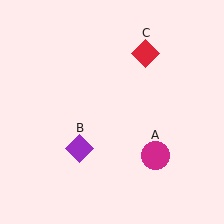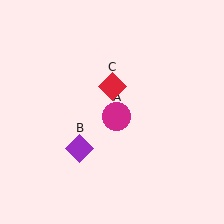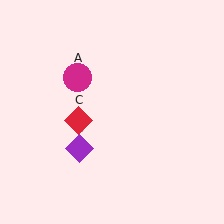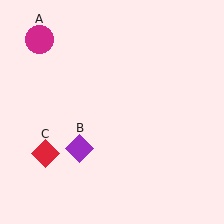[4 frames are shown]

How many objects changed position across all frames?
2 objects changed position: magenta circle (object A), red diamond (object C).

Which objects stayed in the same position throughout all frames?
Purple diamond (object B) remained stationary.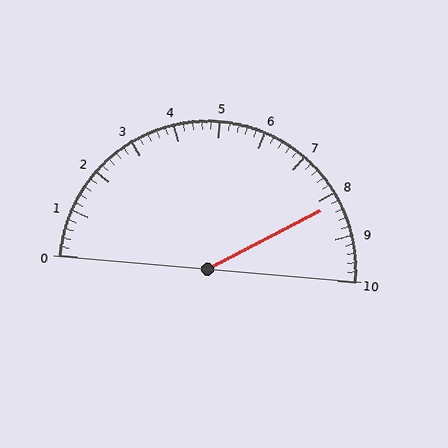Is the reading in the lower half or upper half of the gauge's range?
The reading is in the upper half of the range (0 to 10).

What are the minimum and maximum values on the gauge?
The gauge ranges from 0 to 10.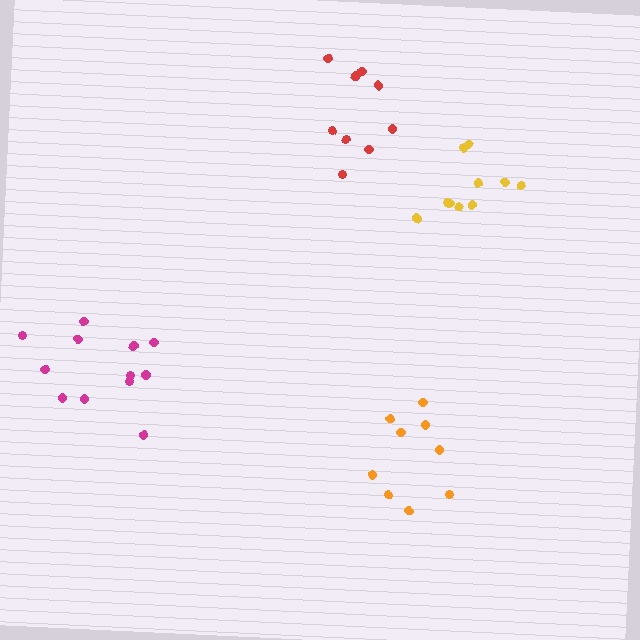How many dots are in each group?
Group 1: 9 dots, Group 2: 10 dots, Group 3: 12 dots, Group 4: 9 dots (40 total).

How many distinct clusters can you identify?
There are 4 distinct clusters.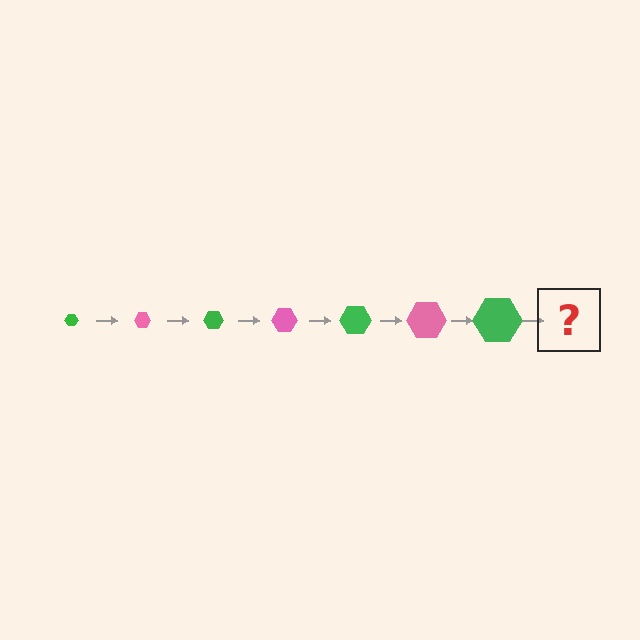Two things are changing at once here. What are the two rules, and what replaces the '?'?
The two rules are that the hexagon grows larger each step and the color cycles through green and pink. The '?' should be a pink hexagon, larger than the previous one.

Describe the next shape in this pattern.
It should be a pink hexagon, larger than the previous one.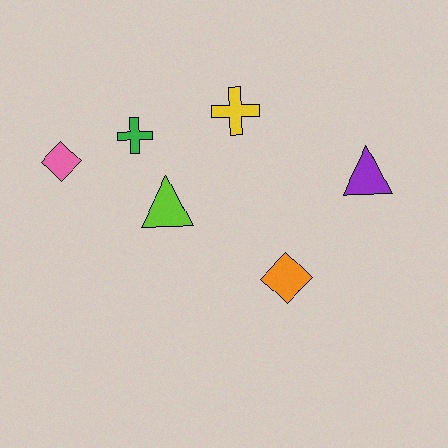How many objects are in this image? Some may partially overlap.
There are 6 objects.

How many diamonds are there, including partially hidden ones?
There are 2 diamonds.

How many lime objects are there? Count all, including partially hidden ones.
There is 1 lime object.